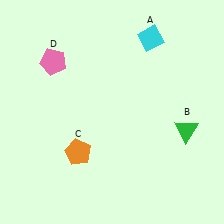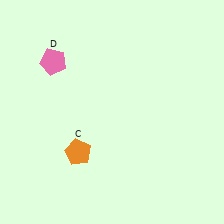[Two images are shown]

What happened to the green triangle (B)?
The green triangle (B) was removed in Image 2. It was in the bottom-right area of Image 1.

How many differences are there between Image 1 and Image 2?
There are 2 differences between the two images.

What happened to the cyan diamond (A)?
The cyan diamond (A) was removed in Image 2. It was in the top-right area of Image 1.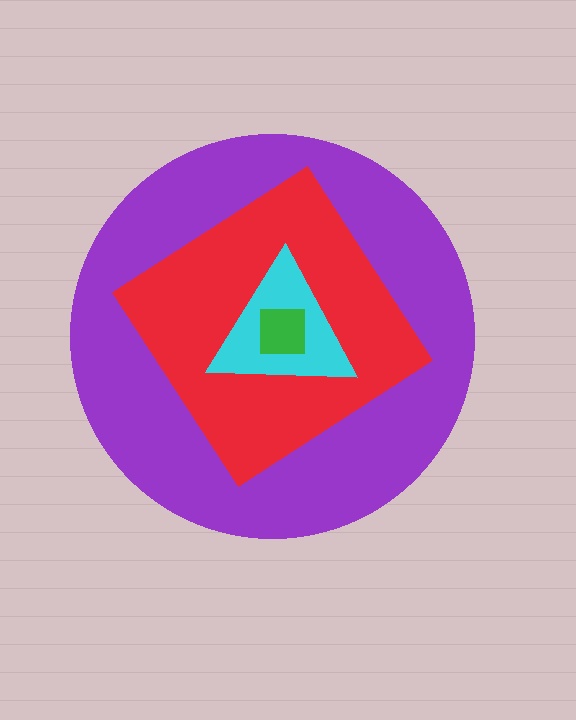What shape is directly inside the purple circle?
The red diamond.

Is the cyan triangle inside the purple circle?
Yes.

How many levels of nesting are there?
4.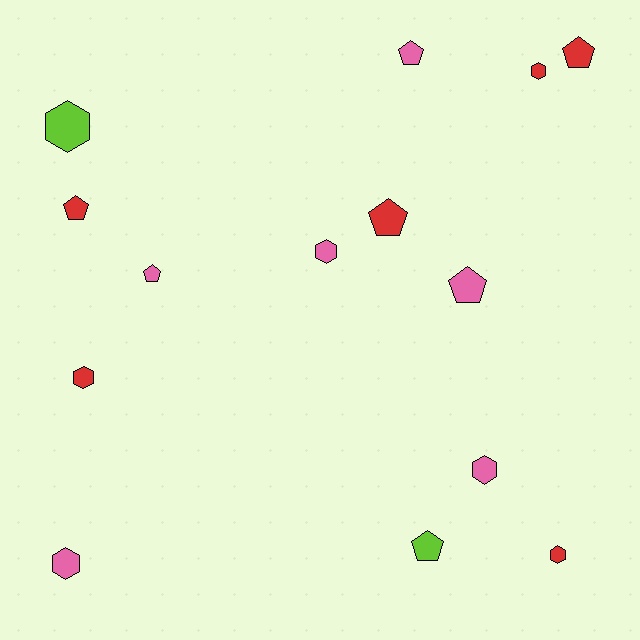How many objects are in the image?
There are 14 objects.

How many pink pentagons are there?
There are 3 pink pentagons.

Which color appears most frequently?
Red, with 6 objects.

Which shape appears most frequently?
Pentagon, with 7 objects.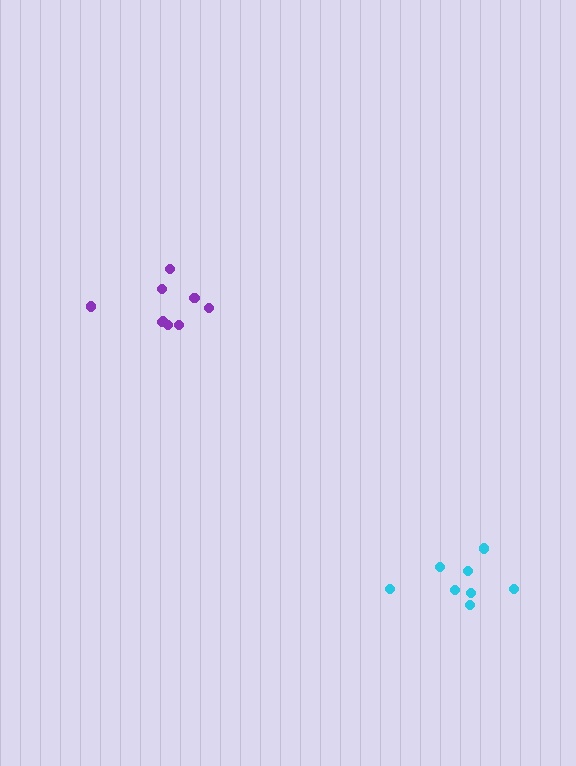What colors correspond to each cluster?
The clusters are colored: purple, cyan.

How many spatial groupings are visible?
There are 2 spatial groupings.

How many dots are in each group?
Group 1: 9 dots, Group 2: 8 dots (17 total).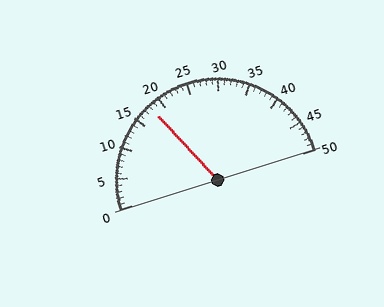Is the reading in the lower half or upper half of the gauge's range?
The reading is in the lower half of the range (0 to 50).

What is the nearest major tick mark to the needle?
The nearest major tick mark is 20.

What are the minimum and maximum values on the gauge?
The gauge ranges from 0 to 50.